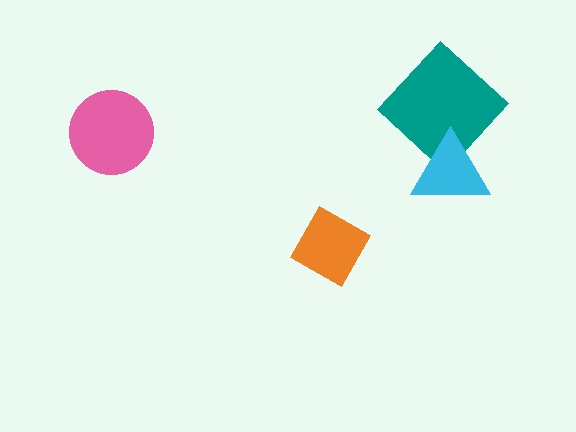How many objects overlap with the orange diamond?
0 objects overlap with the orange diamond.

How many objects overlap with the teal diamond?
1 object overlaps with the teal diamond.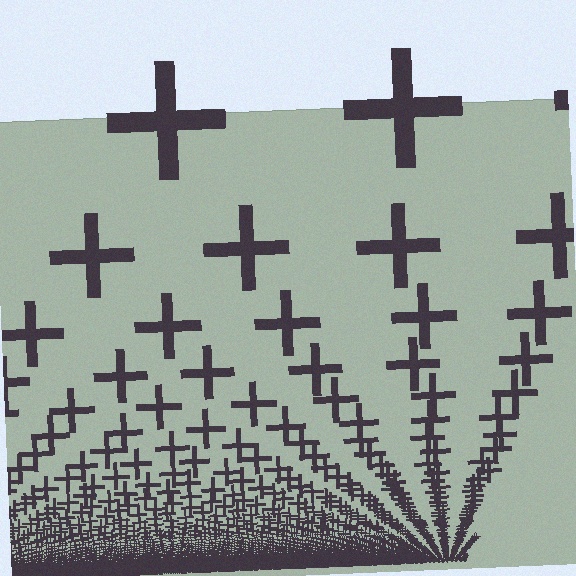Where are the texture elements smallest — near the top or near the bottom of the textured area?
Near the bottom.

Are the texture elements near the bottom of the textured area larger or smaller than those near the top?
Smaller. The gradient is inverted — elements near the bottom are smaller and denser.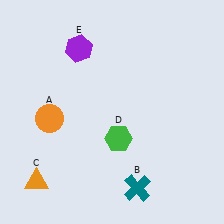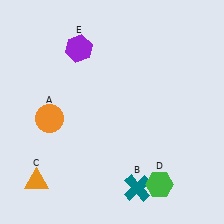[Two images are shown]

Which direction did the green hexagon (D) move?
The green hexagon (D) moved down.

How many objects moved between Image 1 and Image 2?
1 object moved between the two images.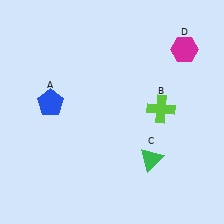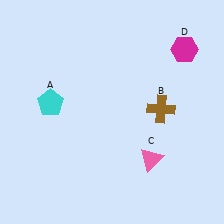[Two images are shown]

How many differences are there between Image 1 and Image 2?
There are 3 differences between the two images.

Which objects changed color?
A changed from blue to cyan. B changed from lime to brown. C changed from green to pink.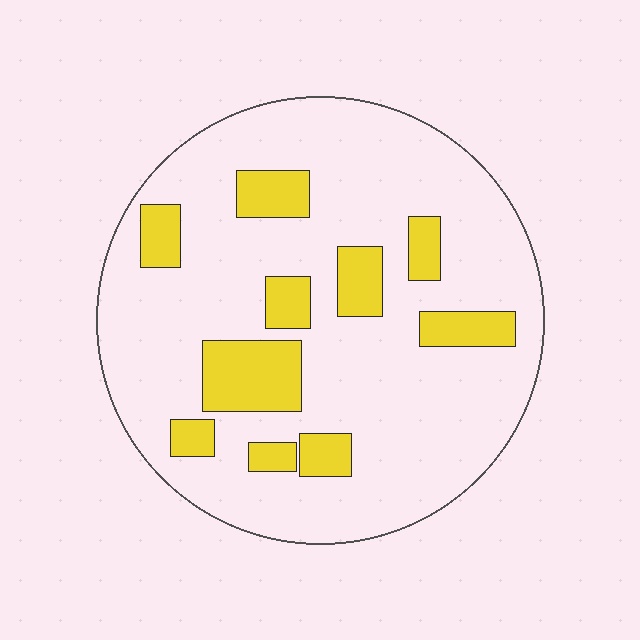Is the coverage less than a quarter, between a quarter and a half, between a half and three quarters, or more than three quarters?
Less than a quarter.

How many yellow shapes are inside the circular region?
10.